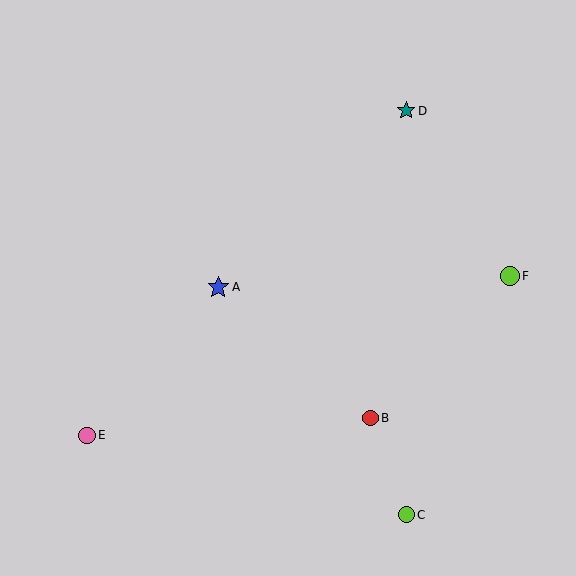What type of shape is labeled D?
Shape D is a teal star.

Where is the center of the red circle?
The center of the red circle is at (370, 418).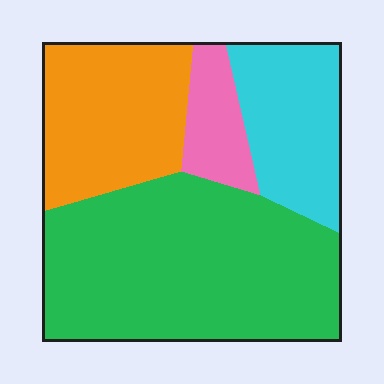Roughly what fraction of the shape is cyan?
Cyan covers about 20% of the shape.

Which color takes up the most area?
Green, at roughly 50%.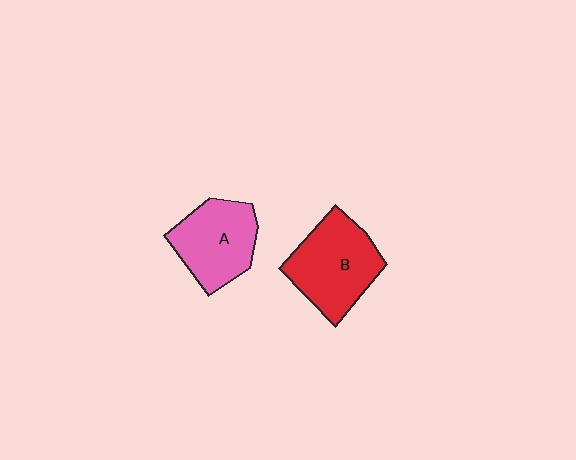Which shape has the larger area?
Shape B (red).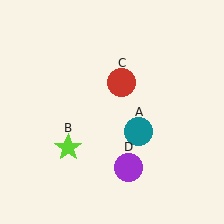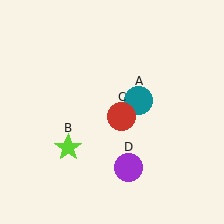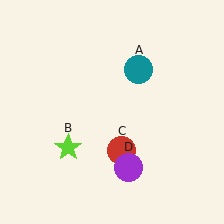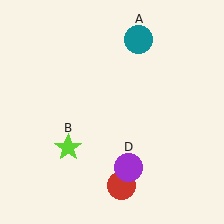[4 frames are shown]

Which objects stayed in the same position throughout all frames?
Lime star (object B) and purple circle (object D) remained stationary.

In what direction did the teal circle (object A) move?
The teal circle (object A) moved up.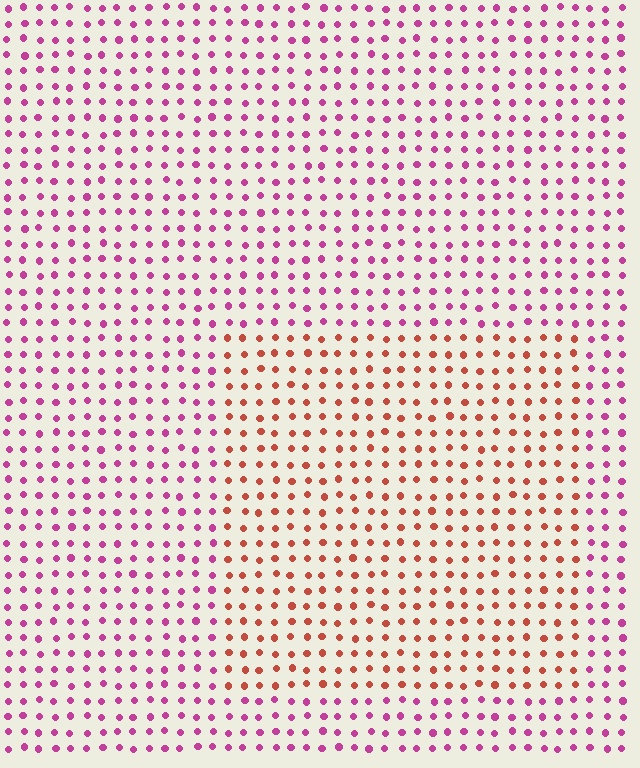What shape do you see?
I see a rectangle.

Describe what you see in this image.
The image is filled with small magenta elements in a uniform arrangement. A rectangle-shaped region is visible where the elements are tinted to a slightly different hue, forming a subtle color boundary.